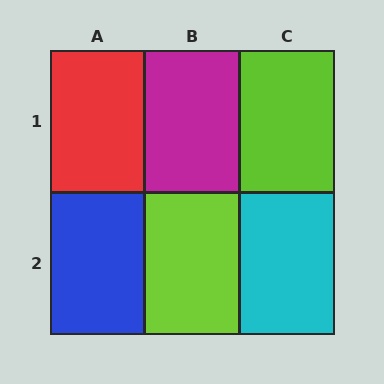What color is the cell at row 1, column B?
Magenta.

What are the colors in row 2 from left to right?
Blue, lime, cyan.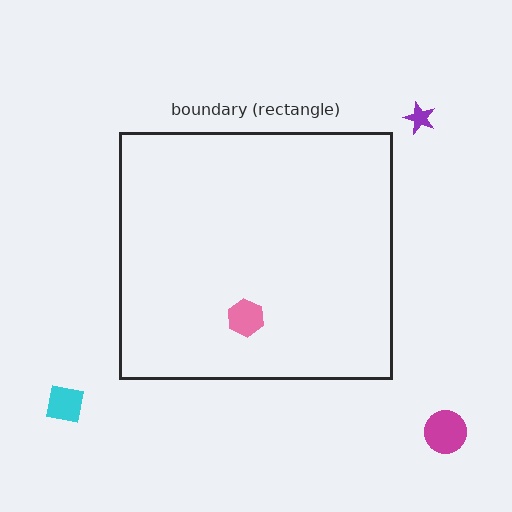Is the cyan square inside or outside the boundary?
Outside.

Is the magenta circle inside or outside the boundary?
Outside.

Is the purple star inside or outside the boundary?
Outside.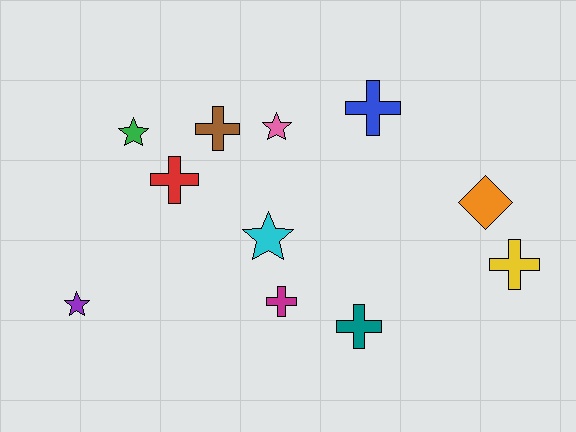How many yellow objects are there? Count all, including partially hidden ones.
There is 1 yellow object.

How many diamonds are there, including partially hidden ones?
There is 1 diamond.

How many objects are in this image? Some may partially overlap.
There are 11 objects.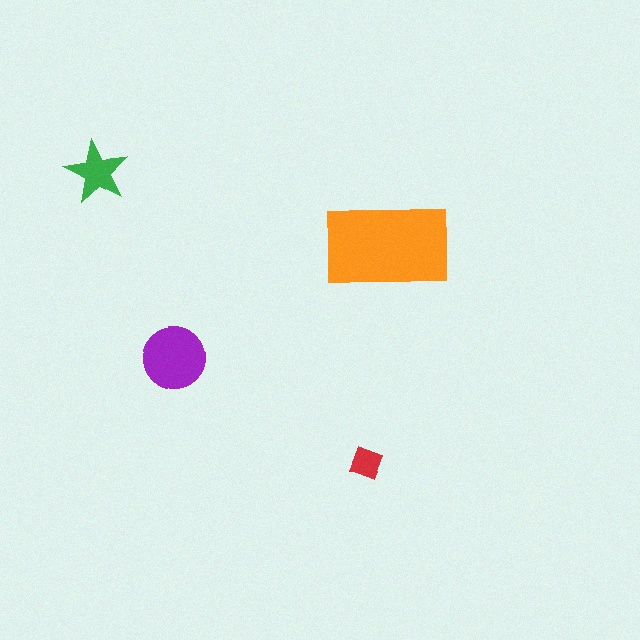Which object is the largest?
The orange rectangle.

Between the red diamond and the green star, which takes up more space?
The green star.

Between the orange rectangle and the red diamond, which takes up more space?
The orange rectangle.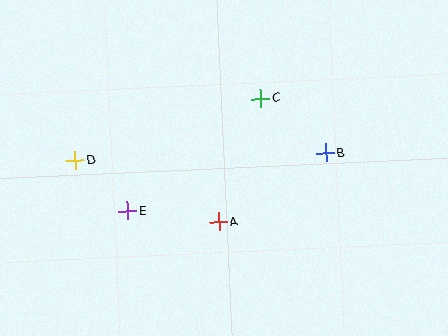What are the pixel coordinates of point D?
Point D is at (75, 161).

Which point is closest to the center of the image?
Point A at (219, 222) is closest to the center.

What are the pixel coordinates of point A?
Point A is at (219, 222).